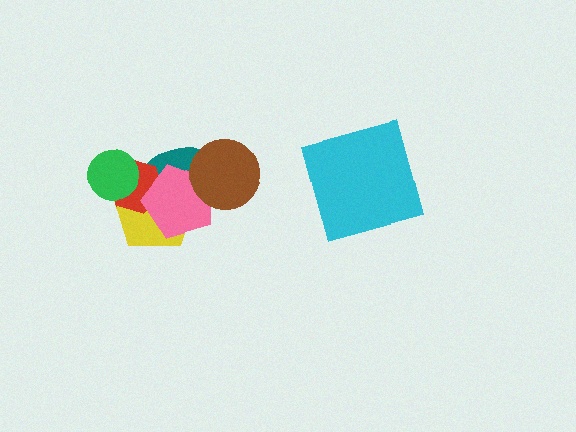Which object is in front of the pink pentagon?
The brown circle is in front of the pink pentagon.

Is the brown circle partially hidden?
No, no other shape covers it.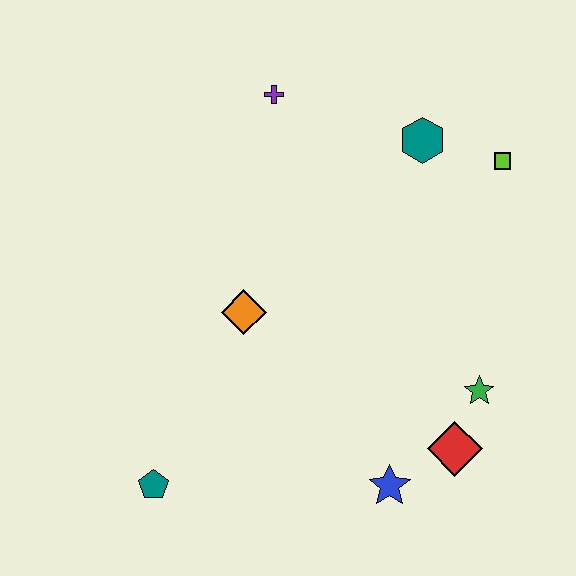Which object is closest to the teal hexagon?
The lime square is closest to the teal hexagon.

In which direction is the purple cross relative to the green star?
The purple cross is above the green star.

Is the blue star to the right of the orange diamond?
Yes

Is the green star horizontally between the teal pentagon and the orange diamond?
No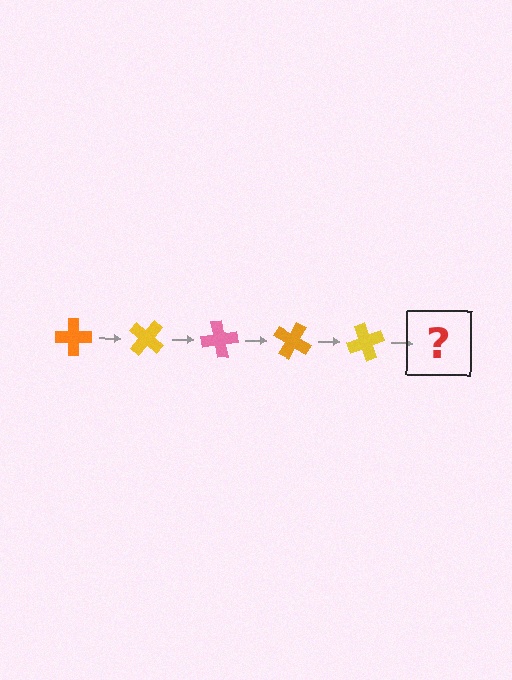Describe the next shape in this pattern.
It should be a pink cross, rotated 200 degrees from the start.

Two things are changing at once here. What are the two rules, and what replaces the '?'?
The two rules are that it rotates 40 degrees each step and the color cycles through orange, yellow, and pink. The '?' should be a pink cross, rotated 200 degrees from the start.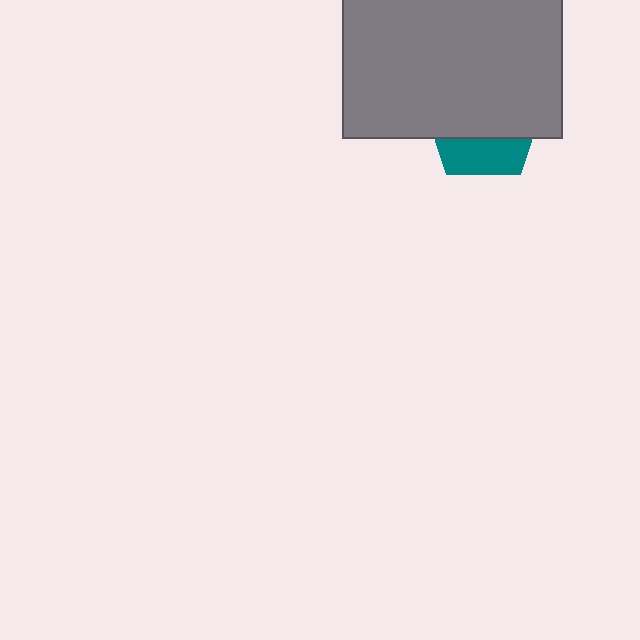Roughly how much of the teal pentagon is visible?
A small part of it is visible (roughly 32%).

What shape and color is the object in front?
The object in front is a gray rectangle.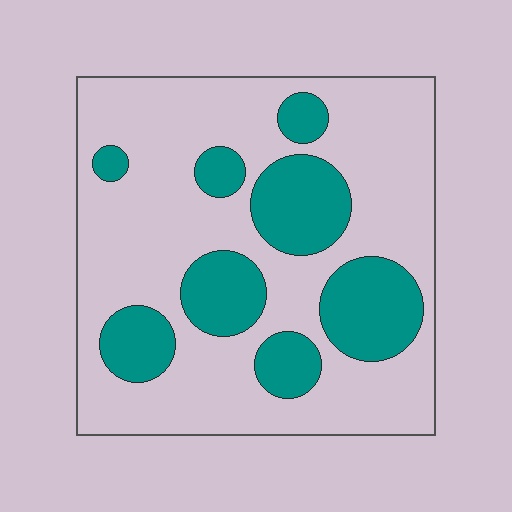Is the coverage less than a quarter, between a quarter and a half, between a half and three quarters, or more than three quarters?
Between a quarter and a half.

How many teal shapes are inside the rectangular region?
8.